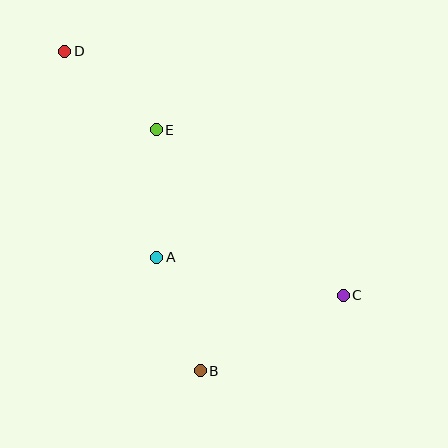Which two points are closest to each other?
Points D and E are closest to each other.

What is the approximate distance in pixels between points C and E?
The distance between C and E is approximately 250 pixels.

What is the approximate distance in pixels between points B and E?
The distance between B and E is approximately 245 pixels.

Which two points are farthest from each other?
Points C and D are farthest from each other.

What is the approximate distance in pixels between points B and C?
The distance between B and C is approximately 162 pixels.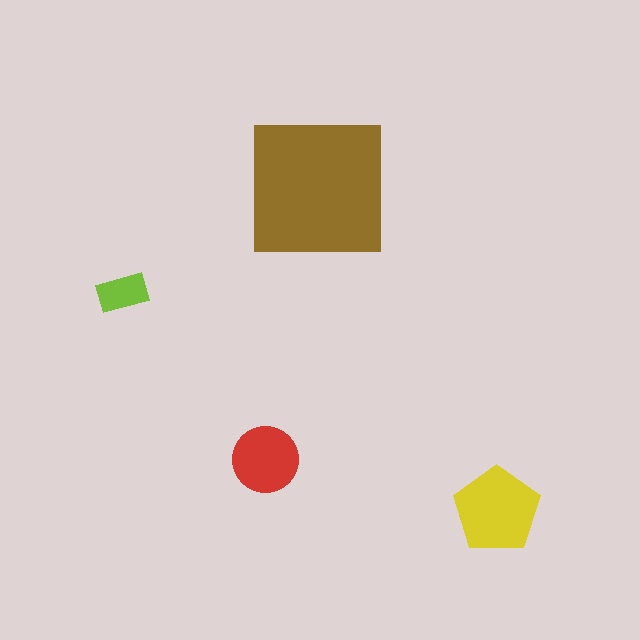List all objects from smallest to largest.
The lime rectangle, the red circle, the yellow pentagon, the brown square.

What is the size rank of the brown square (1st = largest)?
1st.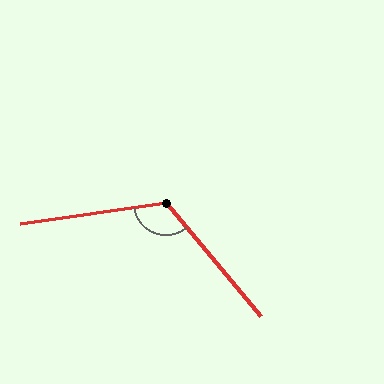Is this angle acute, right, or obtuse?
It is obtuse.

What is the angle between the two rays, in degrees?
Approximately 122 degrees.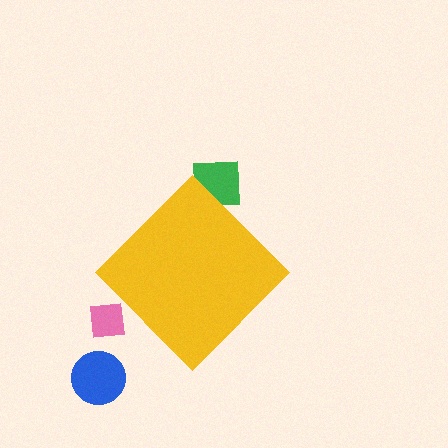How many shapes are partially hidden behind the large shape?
2 shapes are partially hidden.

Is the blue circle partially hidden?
No, the blue circle is fully visible.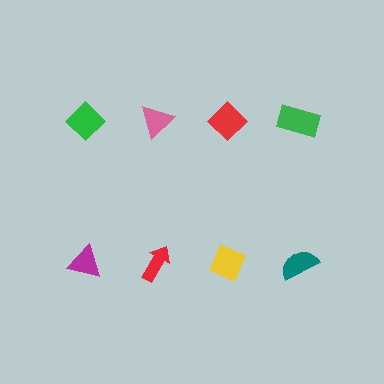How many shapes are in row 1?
4 shapes.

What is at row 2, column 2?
A red arrow.